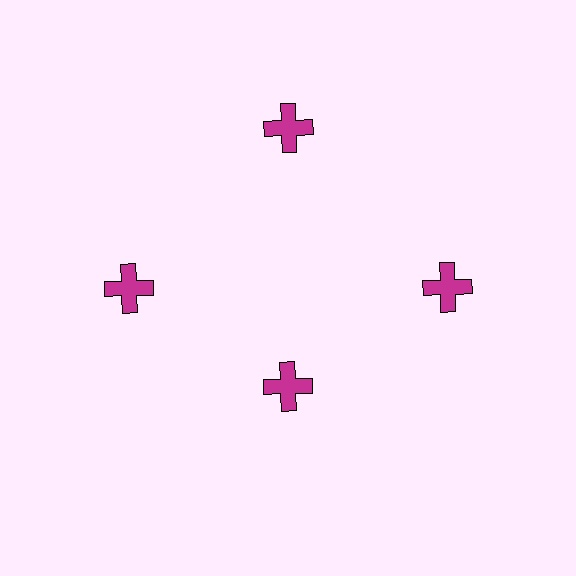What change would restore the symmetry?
The symmetry would be restored by moving it outward, back onto the ring so that all 4 crosses sit at equal angles and equal distance from the center.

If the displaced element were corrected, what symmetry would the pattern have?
It would have 4-fold rotational symmetry — the pattern would map onto itself every 90 degrees.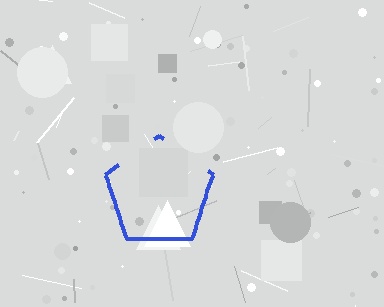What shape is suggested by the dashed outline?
The dashed outline suggests a pentagon.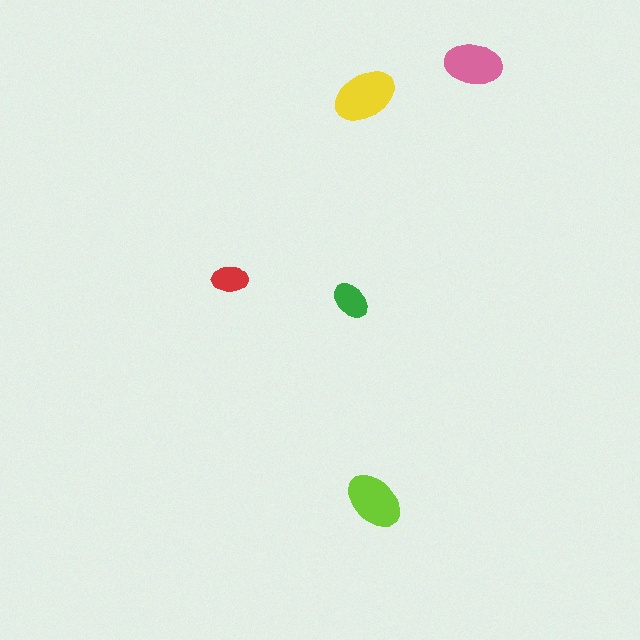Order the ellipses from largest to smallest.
the yellow one, the lime one, the pink one, the green one, the red one.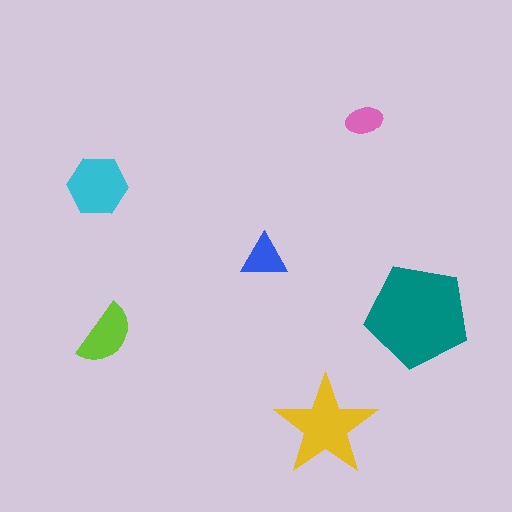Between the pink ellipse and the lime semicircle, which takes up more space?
The lime semicircle.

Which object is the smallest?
The pink ellipse.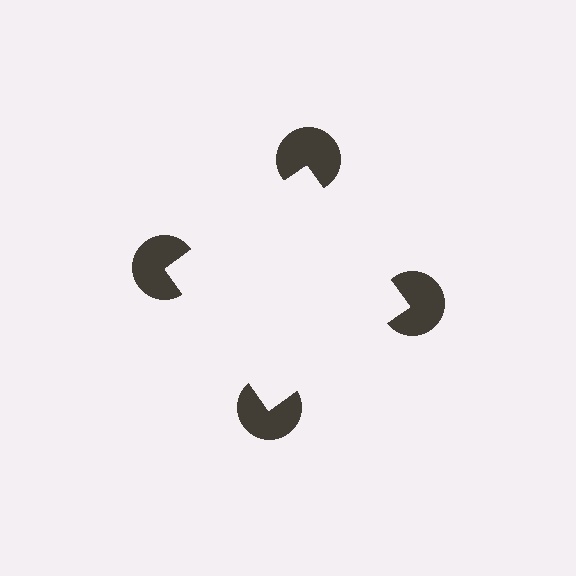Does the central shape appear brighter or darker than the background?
It typically appears slightly brighter than the background, even though no actual brightness change is drawn.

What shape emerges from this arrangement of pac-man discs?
An illusory square — its edges are inferred from the aligned wedge cuts in the pac-man discs, not physically drawn.